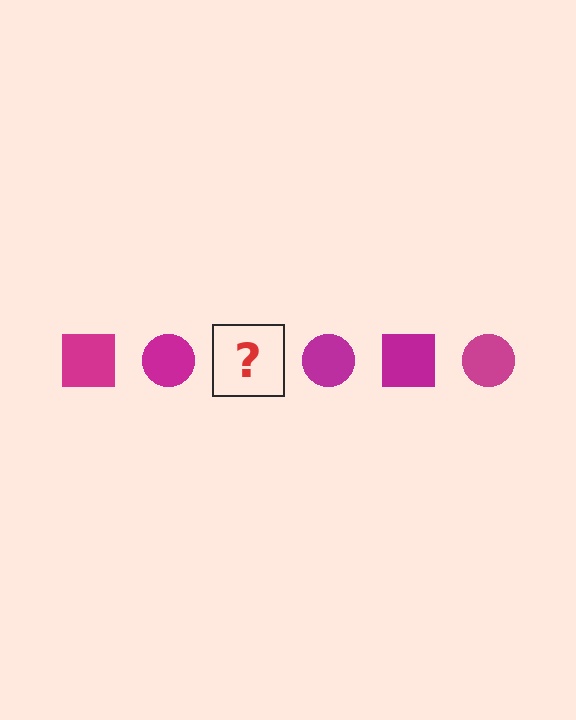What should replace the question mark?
The question mark should be replaced with a magenta square.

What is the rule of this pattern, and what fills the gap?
The rule is that the pattern cycles through square, circle shapes in magenta. The gap should be filled with a magenta square.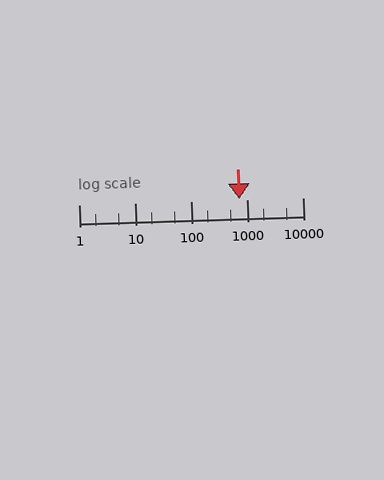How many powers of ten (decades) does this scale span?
The scale spans 4 decades, from 1 to 10000.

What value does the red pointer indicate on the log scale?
The pointer indicates approximately 720.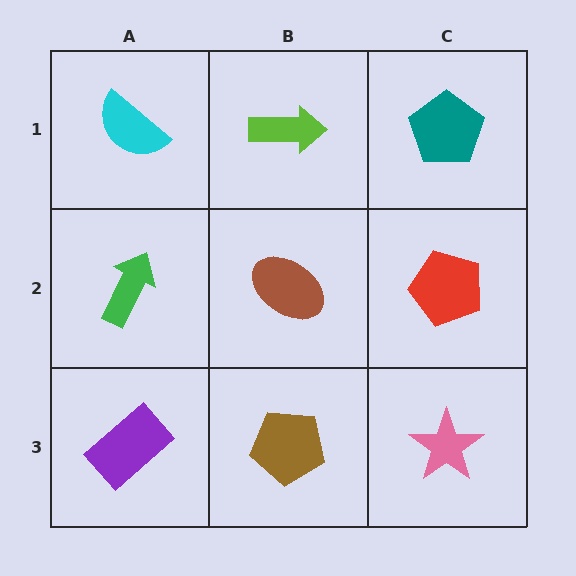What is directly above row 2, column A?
A cyan semicircle.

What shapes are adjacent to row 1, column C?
A red pentagon (row 2, column C), a lime arrow (row 1, column B).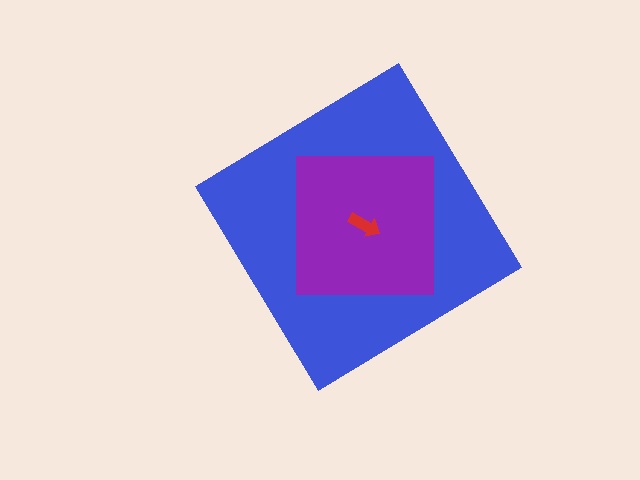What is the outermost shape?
The blue diamond.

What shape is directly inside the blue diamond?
The purple square.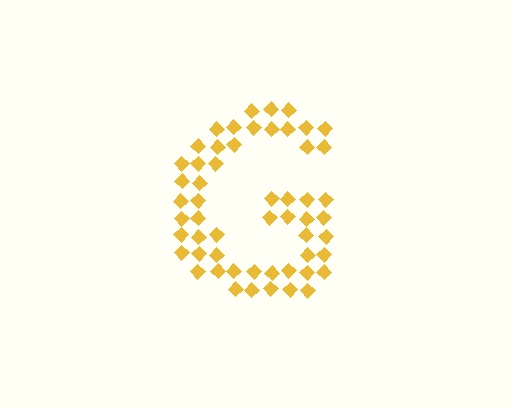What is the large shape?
The large shape is the letter G.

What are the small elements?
The small elements are diamonds.